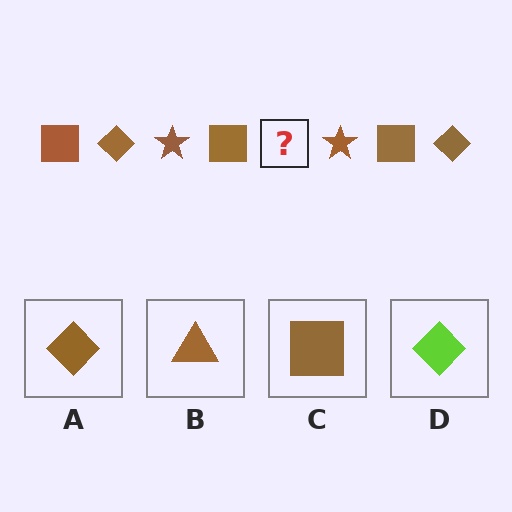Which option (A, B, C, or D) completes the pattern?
A.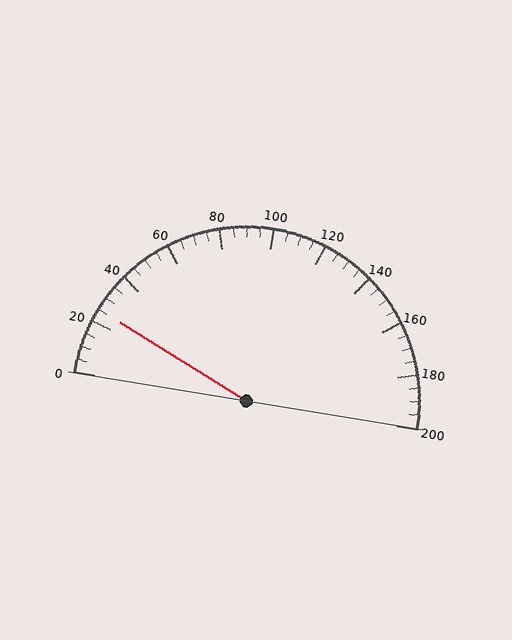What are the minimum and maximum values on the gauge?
The gauge ranges from 0 to 200.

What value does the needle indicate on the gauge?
The needle indicates approximately 25.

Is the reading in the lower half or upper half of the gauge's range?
The reading is in the lower half of the range (0 to 200).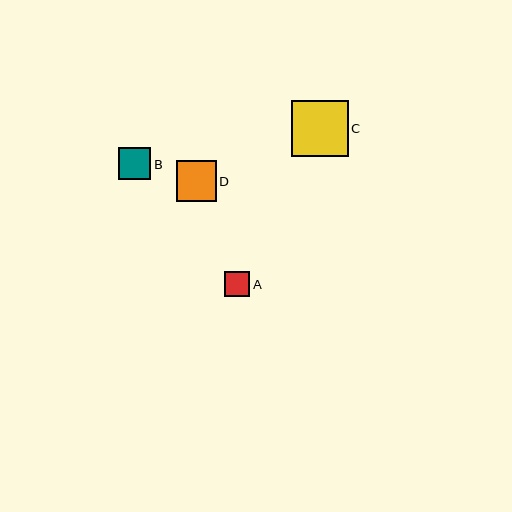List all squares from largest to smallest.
From largest to smallest: C, D, B, A.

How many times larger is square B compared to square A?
Square B is approximately 1.3 times the size of square A.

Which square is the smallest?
Square A is the smallest with a size of approximately 25 pixels.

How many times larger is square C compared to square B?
Square C is approximately 1.7 times the size of square B.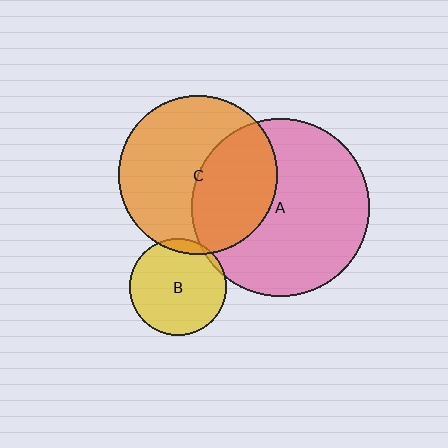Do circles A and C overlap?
Yes.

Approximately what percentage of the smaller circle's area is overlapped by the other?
Approximately 40%.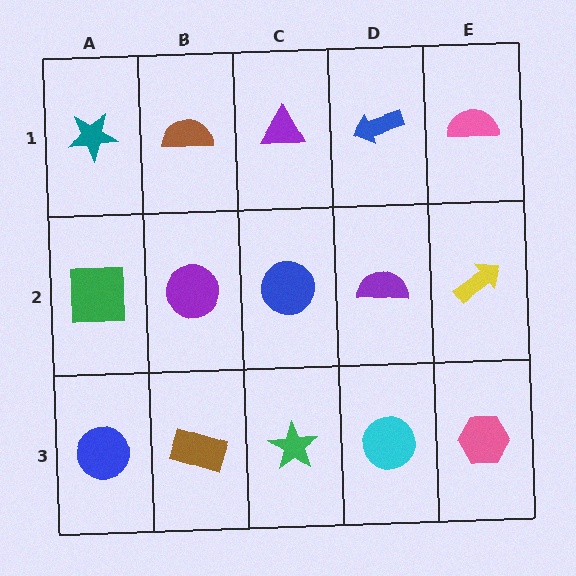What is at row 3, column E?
A pink hexagon.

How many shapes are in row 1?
5 shapes.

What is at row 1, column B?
A brown semicircle.